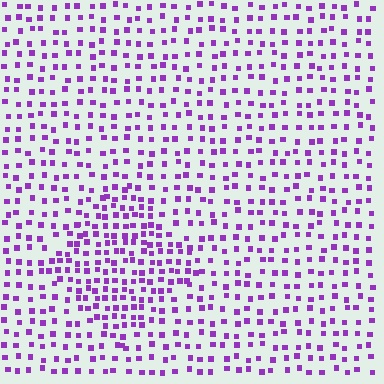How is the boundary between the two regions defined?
The boundary is defined by a change in element density (approximately 1.7x ratio). All elements are the same color, size, and shape.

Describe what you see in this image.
The image contains small purple elements arranged at two different densities. A diamond-shaped region is visible where the elements are more densely packed than the surrounding area.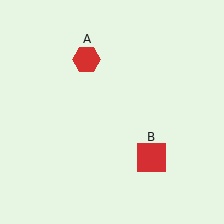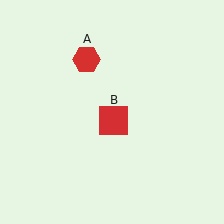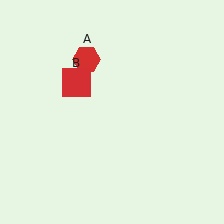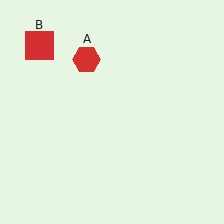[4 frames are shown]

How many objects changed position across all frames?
1 object changed position: red square (object B).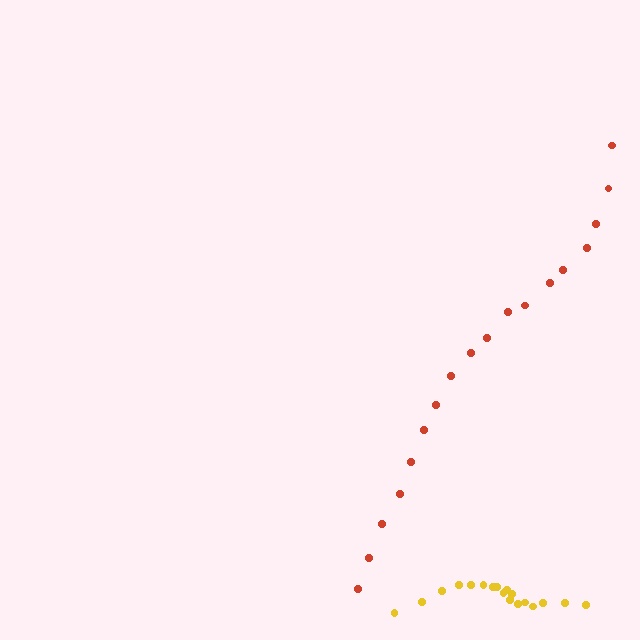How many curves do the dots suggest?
There are 2 distinct paths.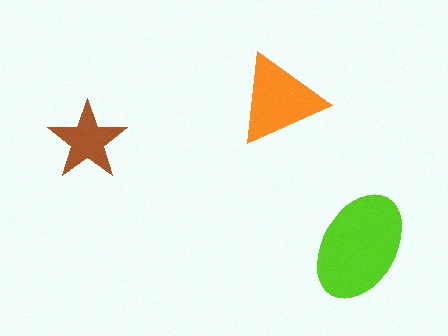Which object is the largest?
The lime ellipse.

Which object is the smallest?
The brown star.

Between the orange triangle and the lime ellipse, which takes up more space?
The lime ellipse.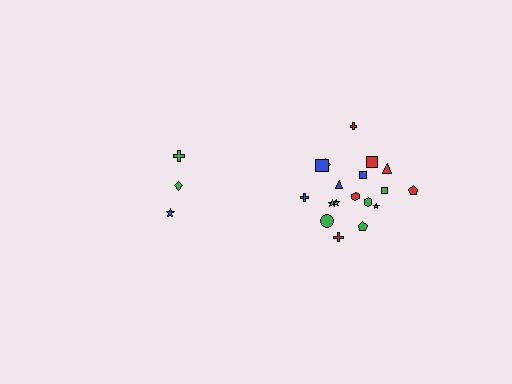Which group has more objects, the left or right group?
The right group.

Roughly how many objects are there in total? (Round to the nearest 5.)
Roughly 20 objects in total.